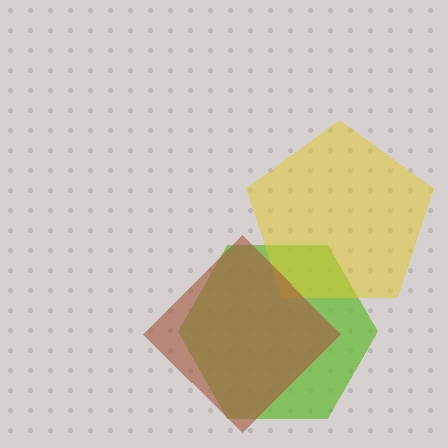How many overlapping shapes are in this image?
There are 3 overlapping shapes in the image.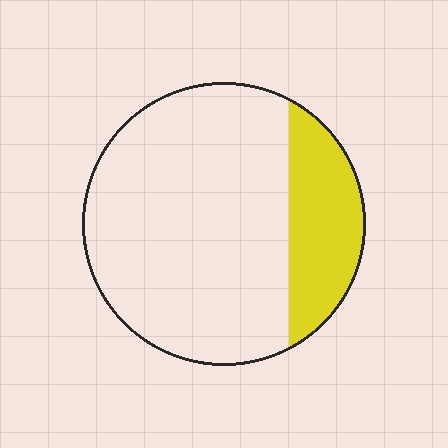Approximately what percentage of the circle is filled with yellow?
Approximately 20%.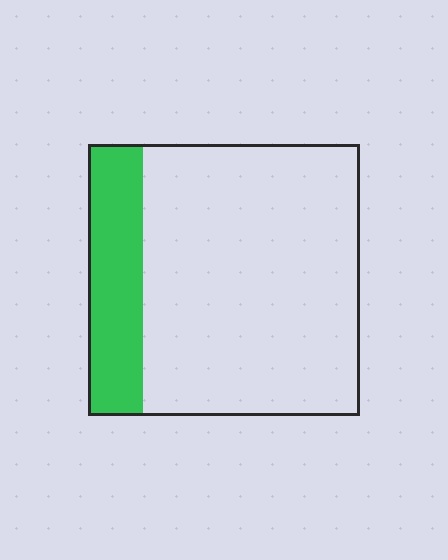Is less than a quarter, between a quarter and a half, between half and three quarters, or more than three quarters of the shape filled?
Less than a quarter.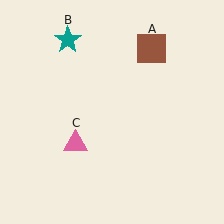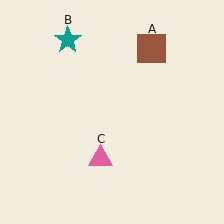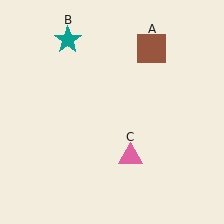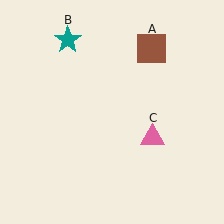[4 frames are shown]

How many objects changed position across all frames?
1 object changed position: pink triangle (object C).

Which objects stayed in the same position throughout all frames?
Brown square (object A) and teal star (object B) remained stationary.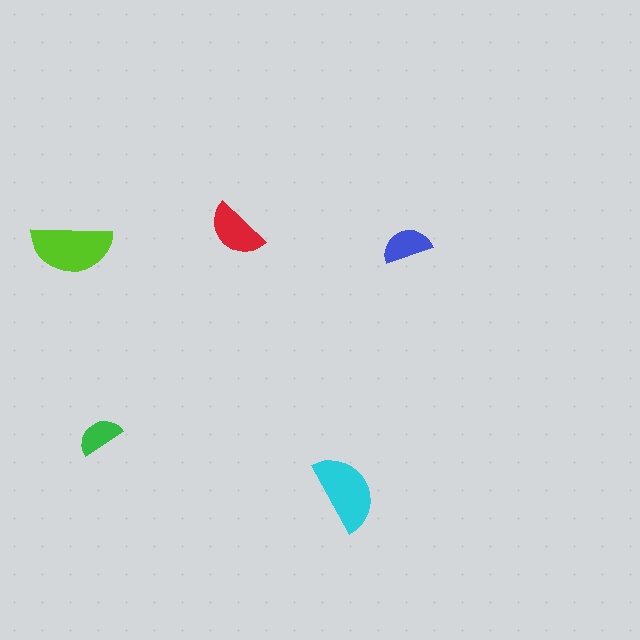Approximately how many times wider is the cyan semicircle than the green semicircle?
About 1.5 times wider.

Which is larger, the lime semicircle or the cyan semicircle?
The lime one.